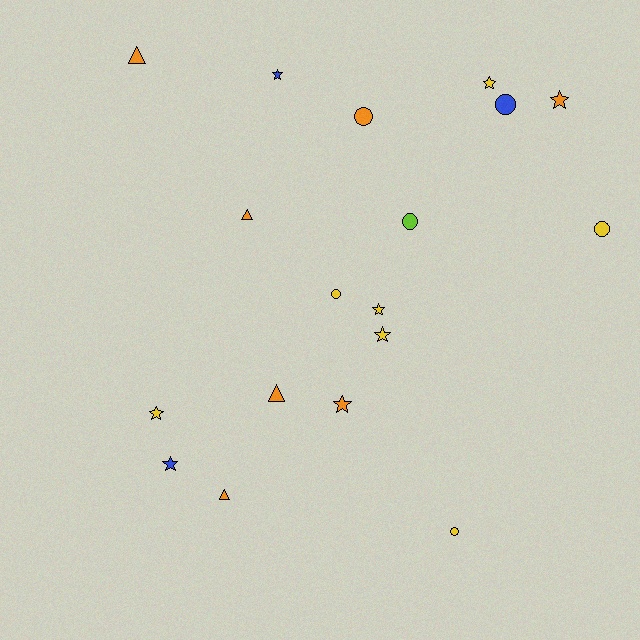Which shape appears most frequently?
Star, with 8 objects.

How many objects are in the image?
There are 18 objects.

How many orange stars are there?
There are 2 orange stars.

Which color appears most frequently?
Orange, with 7 objects.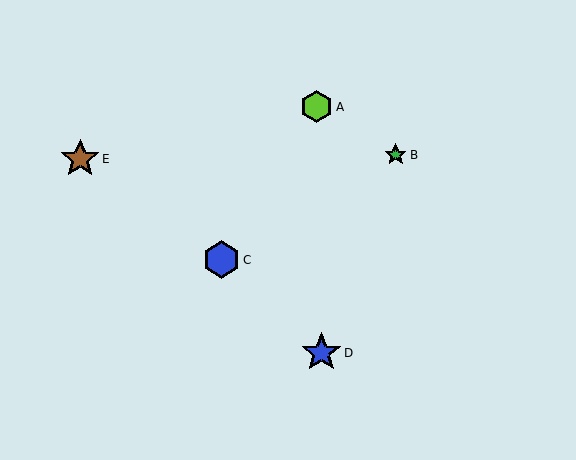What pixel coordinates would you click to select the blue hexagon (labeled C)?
Click at (221, 260) to select the blue hexagon C.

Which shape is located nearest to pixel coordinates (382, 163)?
The green star (labeled B) at (396, 155) is nearest to that location.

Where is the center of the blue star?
The center of the blue star is at (321, 353).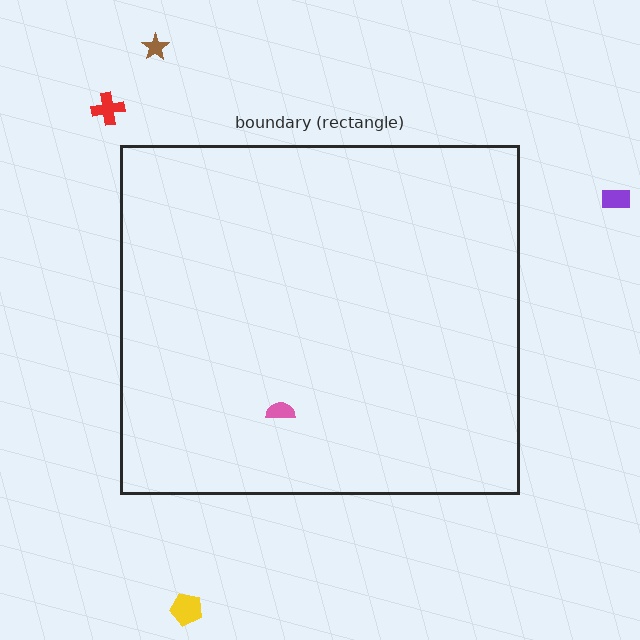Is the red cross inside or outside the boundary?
Outside.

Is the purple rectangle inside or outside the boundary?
Outside.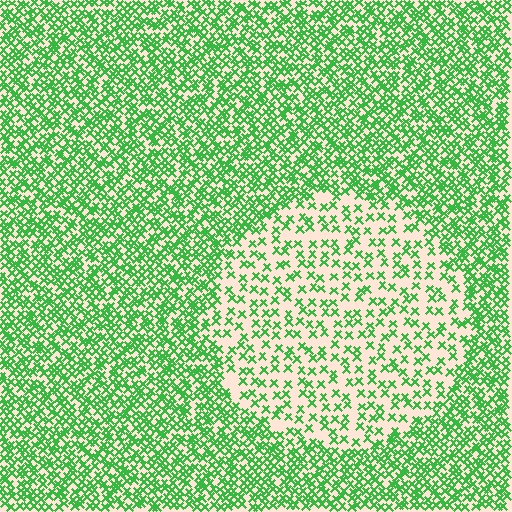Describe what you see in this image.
The image contains small green elements arranged at two different densities. A circle-shaped region is visible where the elements are less densely packed than the surrounding area.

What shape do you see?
I see a circle.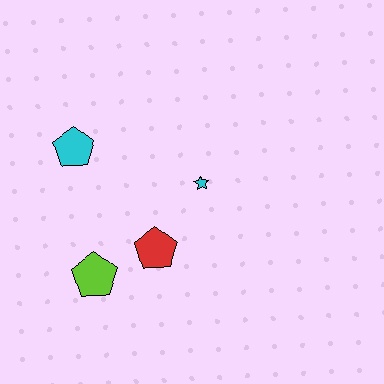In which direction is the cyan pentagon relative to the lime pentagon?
The cyan pentagon is above the lime pentagon.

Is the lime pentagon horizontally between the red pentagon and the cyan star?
No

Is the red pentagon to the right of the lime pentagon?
Yes